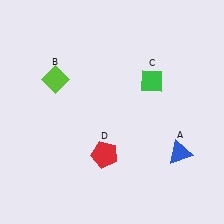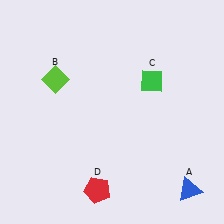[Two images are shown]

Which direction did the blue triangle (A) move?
The blue triangle (A) moved down.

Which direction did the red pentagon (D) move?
The red pentagon (D) moved down.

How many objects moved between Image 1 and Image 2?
2 objects moved between the two images.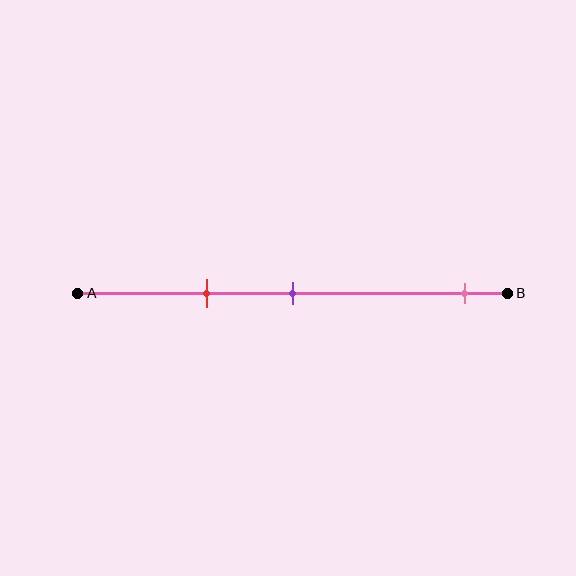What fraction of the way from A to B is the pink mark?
The pink mark is approximately 90% (0.9) of the way from A to B.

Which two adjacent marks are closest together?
The red and purple marks are the closest adjacent pair.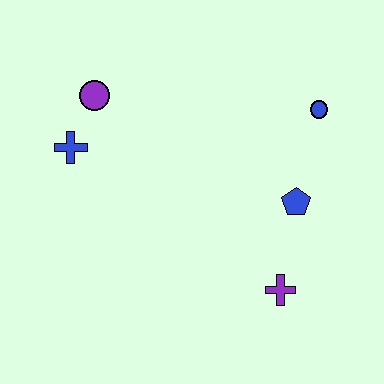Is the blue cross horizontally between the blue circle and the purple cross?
No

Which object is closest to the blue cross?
The purple circle is closest to the blue cross.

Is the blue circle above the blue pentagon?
Yes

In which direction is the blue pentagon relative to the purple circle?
The blue pentagon is to the right of the purple circle.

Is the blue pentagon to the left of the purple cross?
No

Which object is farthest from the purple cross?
The purple circle is farthest from the purple cross.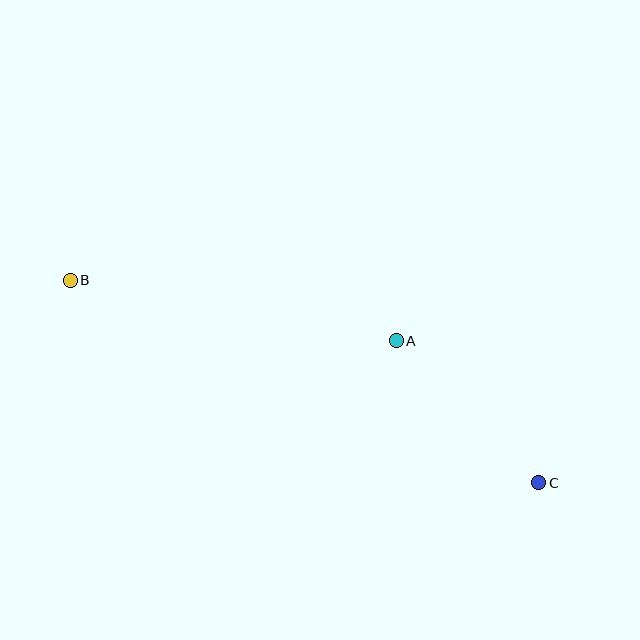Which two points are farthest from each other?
Points B and C are farthest from each other.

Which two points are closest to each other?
Points A and C are closest to each other.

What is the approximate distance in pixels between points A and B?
The distance between A and B is approximately 332 pixels.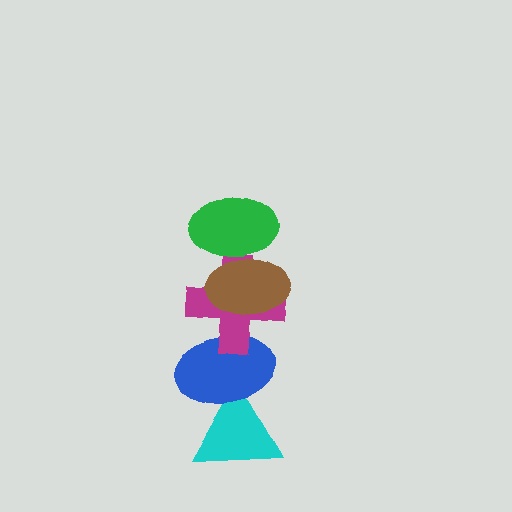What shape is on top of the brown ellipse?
The green ellipse is on top of the brown ellipse.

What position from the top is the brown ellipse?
The brown ellipse is 2nd from the top.